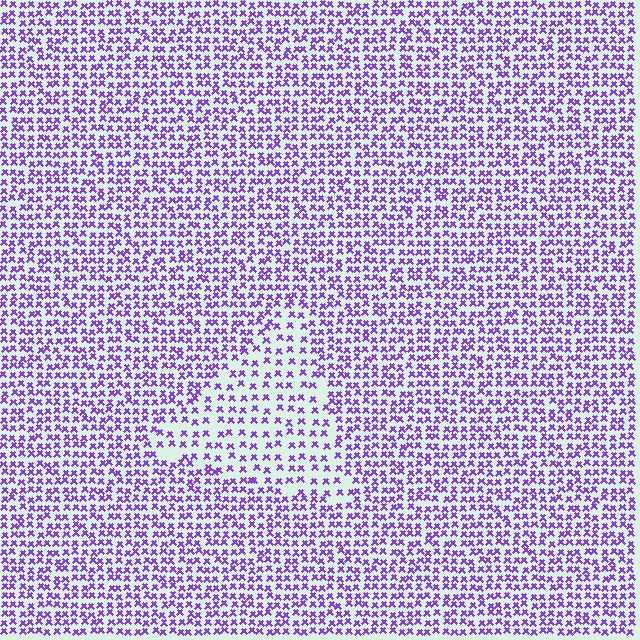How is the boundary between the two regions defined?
The boundary is defined by a change in element density (approximately 1.8x ratio). All elements are the same color, size, and shape.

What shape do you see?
I see a triangle.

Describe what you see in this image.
The image contains small purple elements arranged at two different densities. A triangle-shaped region is visible where the elements are less densely packed than the surrounding area.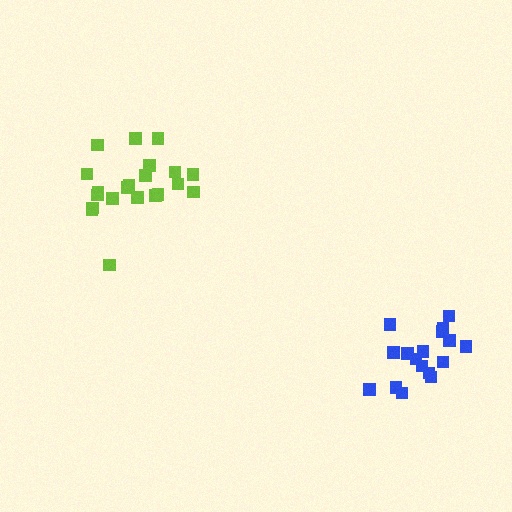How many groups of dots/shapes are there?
There are 2 groups.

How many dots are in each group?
Group 1: 21 dots, Group 2: 17 dots (38 total).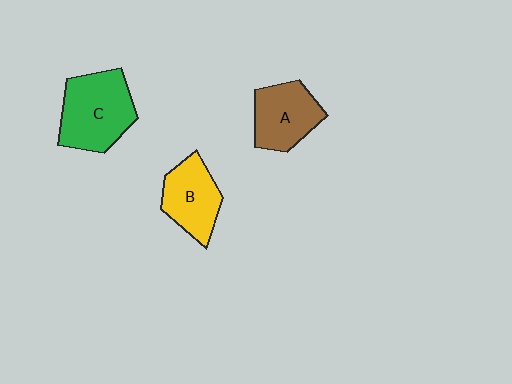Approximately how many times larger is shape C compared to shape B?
Approximately 1.4 times.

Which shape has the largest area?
Shape C (green).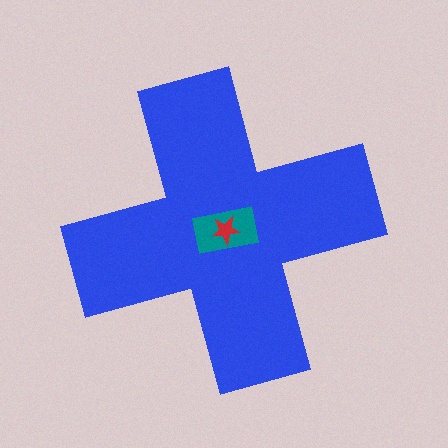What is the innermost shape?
The red star.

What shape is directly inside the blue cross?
The teal rectangle.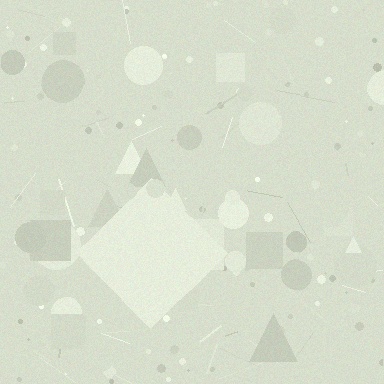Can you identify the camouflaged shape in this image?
The camouflaged shape is a diamond.